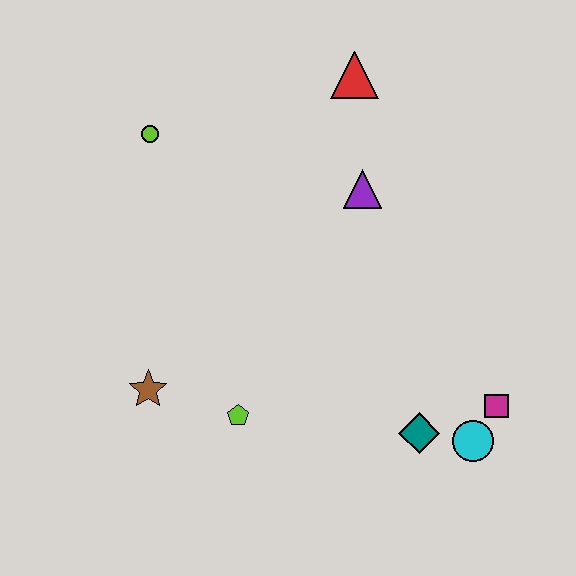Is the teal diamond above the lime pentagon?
No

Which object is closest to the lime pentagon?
The brown star is closest to the lime pentagon.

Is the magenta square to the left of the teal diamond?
No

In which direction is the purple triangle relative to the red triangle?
The purple triangle is below the red triangle.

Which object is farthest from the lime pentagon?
The red triangle is farthest from the lime pentagon.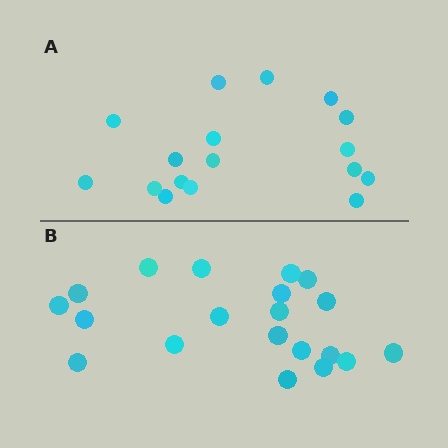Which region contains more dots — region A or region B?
Region B (the bottom region) has more dots.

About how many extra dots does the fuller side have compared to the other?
Region B has just a few more — roughly 2 or 3 more dots than region A.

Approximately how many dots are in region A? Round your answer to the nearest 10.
About 20 dots. (The exact count is 17, which rounds to 20.)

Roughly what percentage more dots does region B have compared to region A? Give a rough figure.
About 20% more.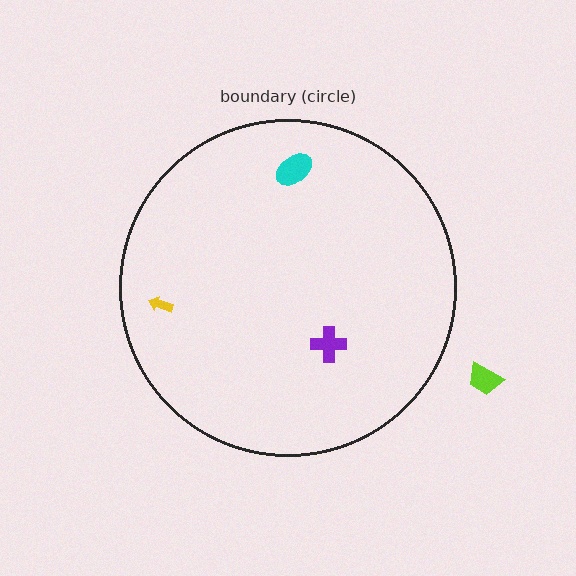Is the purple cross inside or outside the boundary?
Inside.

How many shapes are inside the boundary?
3 inside, 1 outside.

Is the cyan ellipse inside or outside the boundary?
Inside.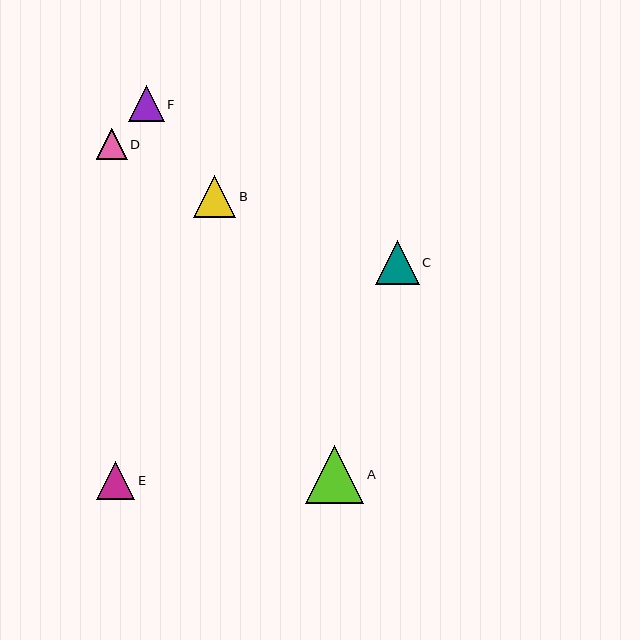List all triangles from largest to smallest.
From largest to smallest: A, C, B, E, F, D.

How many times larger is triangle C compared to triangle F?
Triangle C is approximately 1.2 times the size of triangle F.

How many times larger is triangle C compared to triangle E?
Triangle C is approximately 1.1 times the size of triangle E.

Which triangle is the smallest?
Triangle D is the smallest with a size of approximately 31 pixels.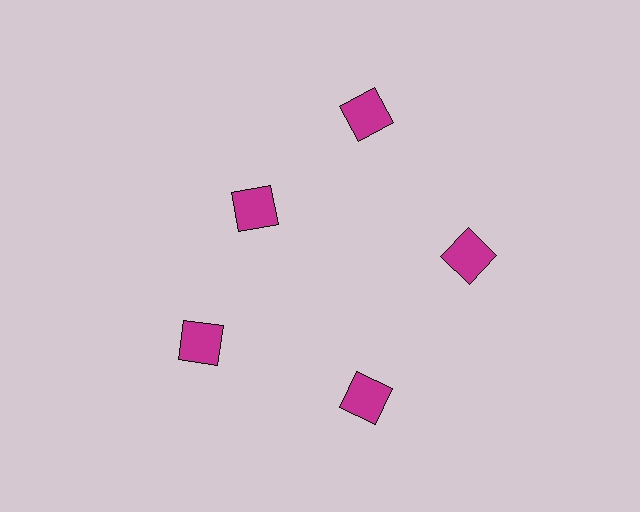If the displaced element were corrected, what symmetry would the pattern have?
It would have 5-fold rotational symmetry — the pattern would map onto itself every 72 degrees.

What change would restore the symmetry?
The symmetry would be restored by moving it outward, back onto the ring so that all 5 squares sit at equal angles and equal distance from the center.